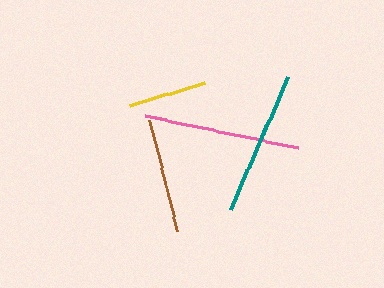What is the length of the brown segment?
The brown segment is approximately 114 pixels long.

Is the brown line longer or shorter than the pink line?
The pink line is longer than the brown line.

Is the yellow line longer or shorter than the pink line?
The pink line is longer than the yellow line.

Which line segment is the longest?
The pink line is the longest at approximately 157 pixels.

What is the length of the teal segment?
The teal segment is approximately 145 pixels long.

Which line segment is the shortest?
The yellow line is the shortest at approximately 79 pixels.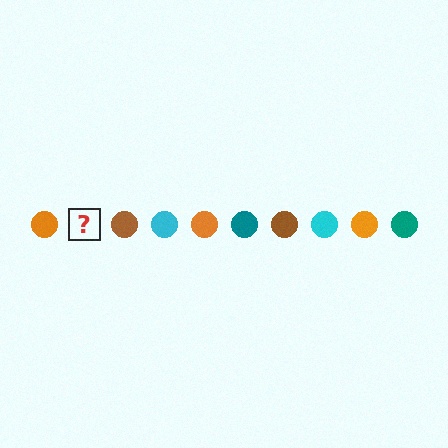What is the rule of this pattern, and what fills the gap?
The rule is that the pattern cycles through orange, teal, brown, cyan circles. The gap should be filled with a teal circle.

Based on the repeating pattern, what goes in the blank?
The blank should be a teal circle.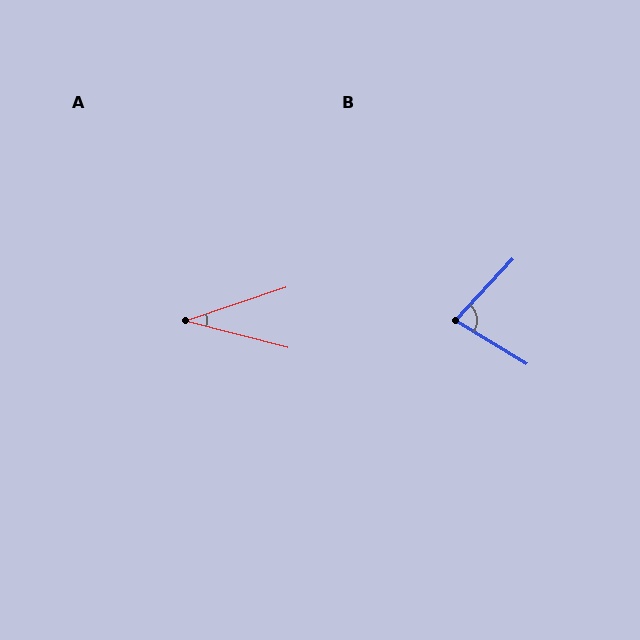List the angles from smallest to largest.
A (33°), B (79°).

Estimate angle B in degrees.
Approximately 79 degrees.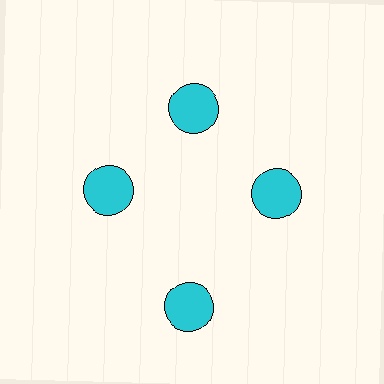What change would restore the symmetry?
The symmetry would be restored by moving it inward, back onto the ring so that all 4 circles sit at equal angles and equal distance from the center.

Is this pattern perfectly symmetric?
No. The 4 cyan circles are arranged in a ring, but one element near the 6 o'clock position is pushed outward from the center, breaking the 4-fold rotational symmetry.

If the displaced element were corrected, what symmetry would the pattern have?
It would have 4-fold rotational symmetry — the pattern would map onto itself every 90 degrees.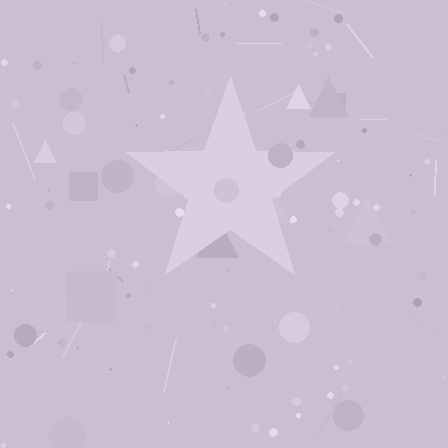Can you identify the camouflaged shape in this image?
The camouflaged shape is a star.